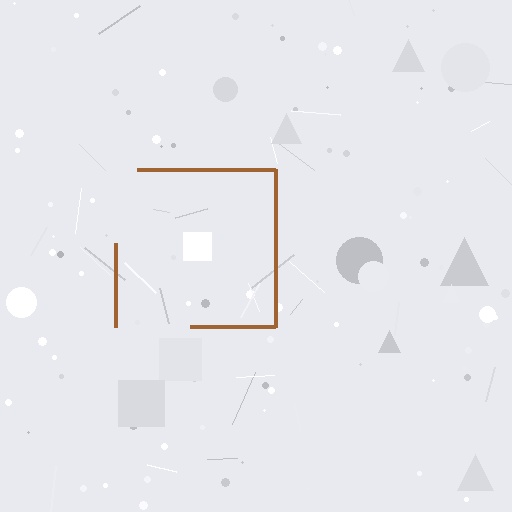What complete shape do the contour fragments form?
The contour fragments form a square.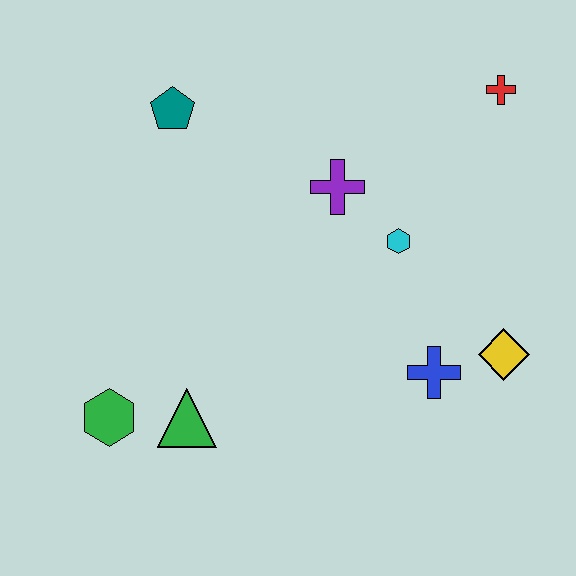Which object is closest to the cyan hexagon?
The purple cross is closest to the cyan hexagon.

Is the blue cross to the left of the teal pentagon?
No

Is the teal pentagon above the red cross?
No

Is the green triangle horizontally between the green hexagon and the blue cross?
Yes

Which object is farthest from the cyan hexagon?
The green hexagon is farthest from the cyan hexagon.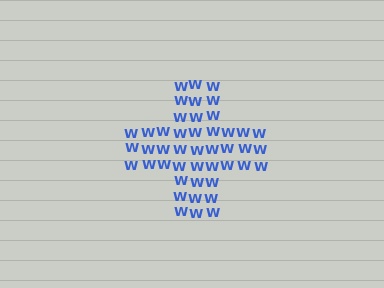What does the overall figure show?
The overall figure shows a cross.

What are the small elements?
The small elements are letter W's.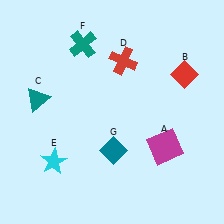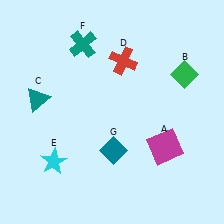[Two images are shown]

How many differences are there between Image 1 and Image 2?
There is 1 difference between the two images.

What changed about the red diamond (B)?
In Image 1, B is red. In Image 2, it changed to green.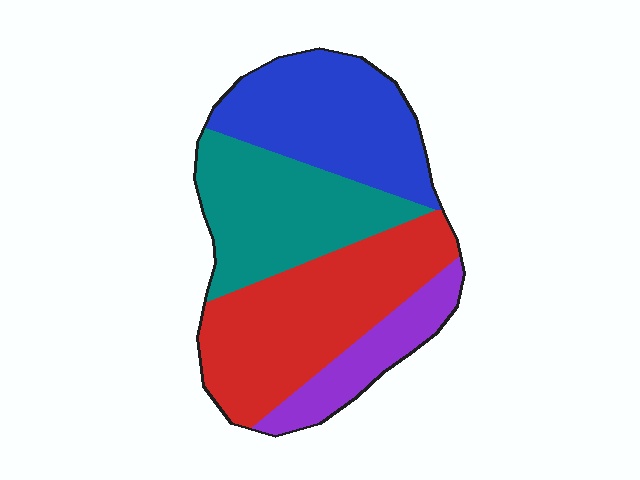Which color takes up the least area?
Purple, at roughly 15%.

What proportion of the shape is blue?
Blue covers 27% of the shape.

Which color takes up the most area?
Red, at roughly 35%.